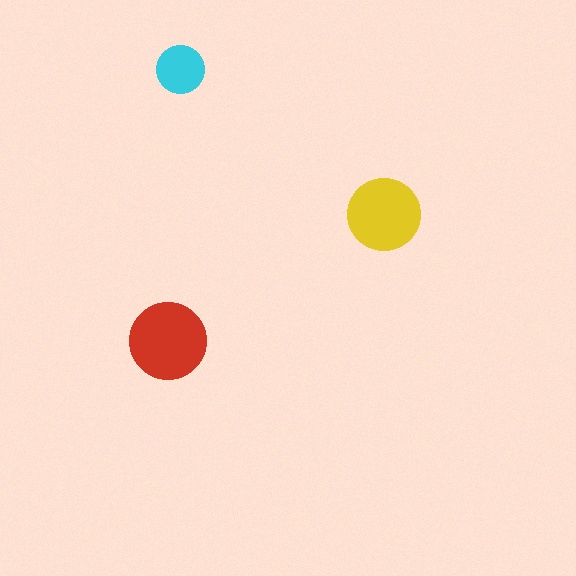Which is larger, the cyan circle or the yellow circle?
The yellow one.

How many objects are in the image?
There are 3 objects in the image.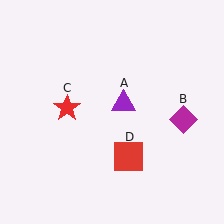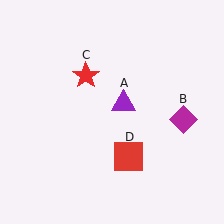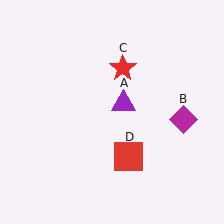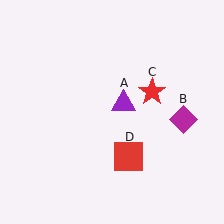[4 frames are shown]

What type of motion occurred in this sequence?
The red star (object C) rotated clockwise around the center of the scene.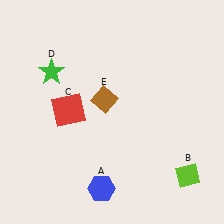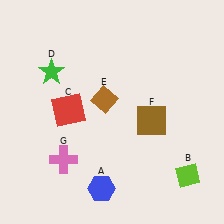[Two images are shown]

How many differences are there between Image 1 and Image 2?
There are 2 differences between the two images.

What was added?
A brown square (F), a pink cross (G) were added in Image 2.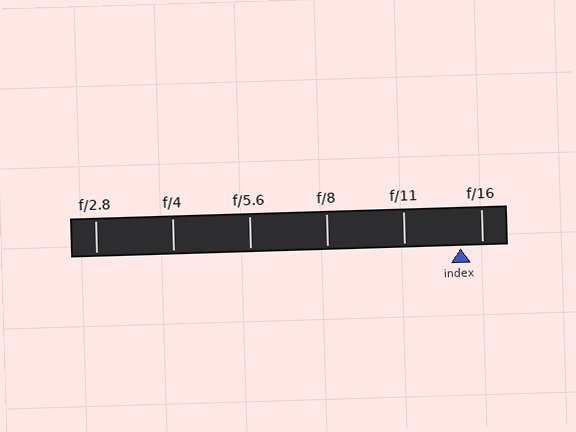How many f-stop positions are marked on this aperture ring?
There are 6 f-stop positions marked.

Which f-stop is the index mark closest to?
The index mark is closest to f/16.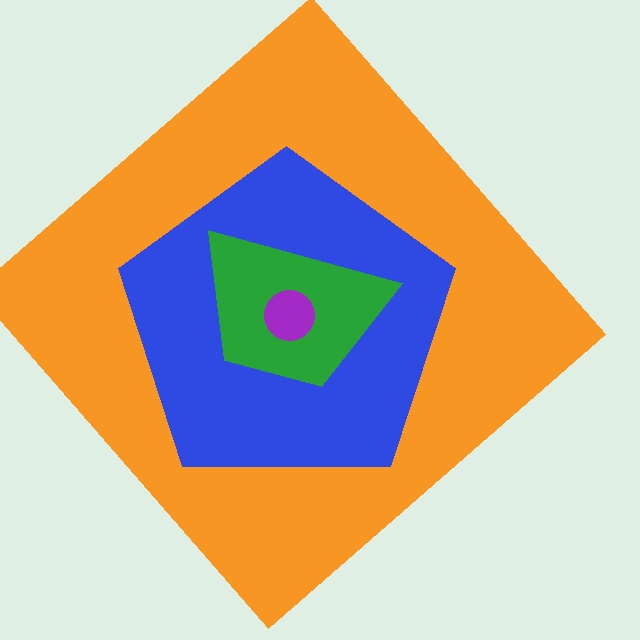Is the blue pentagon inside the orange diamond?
Yes.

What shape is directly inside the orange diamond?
The blue pentagon.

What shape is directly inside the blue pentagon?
The green trapezoid.